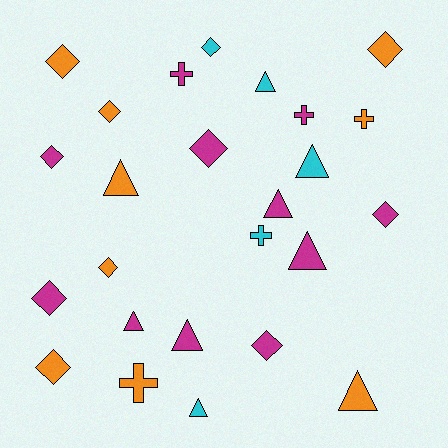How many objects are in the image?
There are 25 objects.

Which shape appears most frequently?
Diamond, with 11 objects.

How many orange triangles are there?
There are 2 orange triangles.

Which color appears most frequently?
Magenta, with 11 objects.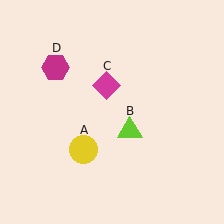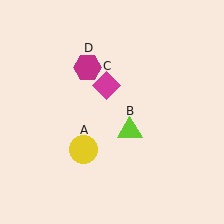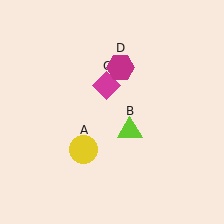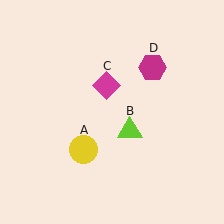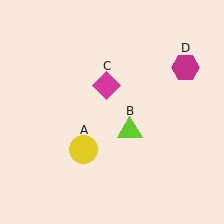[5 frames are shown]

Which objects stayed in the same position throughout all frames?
Yellow circle (object A) and lime triangle (object B) and magenta diamond (object C) remained stationary.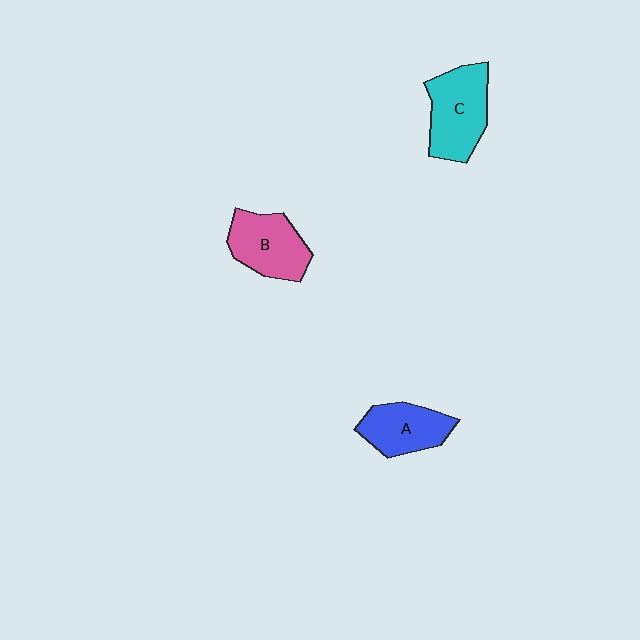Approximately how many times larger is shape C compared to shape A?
Approximately 1.3 times.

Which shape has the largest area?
Shape C (cyan).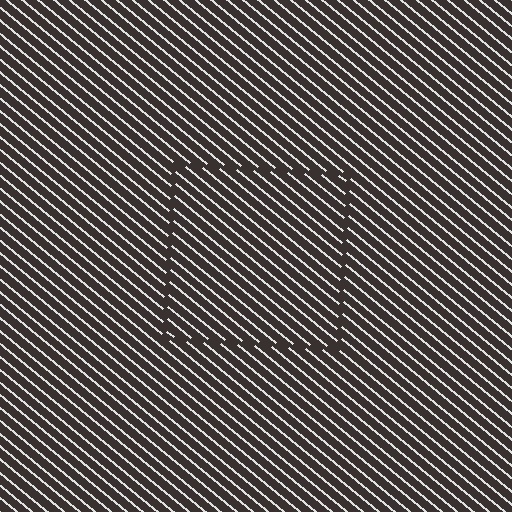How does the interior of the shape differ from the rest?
The interior of the shape contains the same grating, shifted by half a period — the contour is defined by the phase discontinuity where line-ends from the inner and outer gratings abut.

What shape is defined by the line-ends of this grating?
An illusory square. The interior of the shape contains the same grating, shifted by half a period — the contour is defined by the phase discontinuity where line-ends from the inner and outer gratings abut.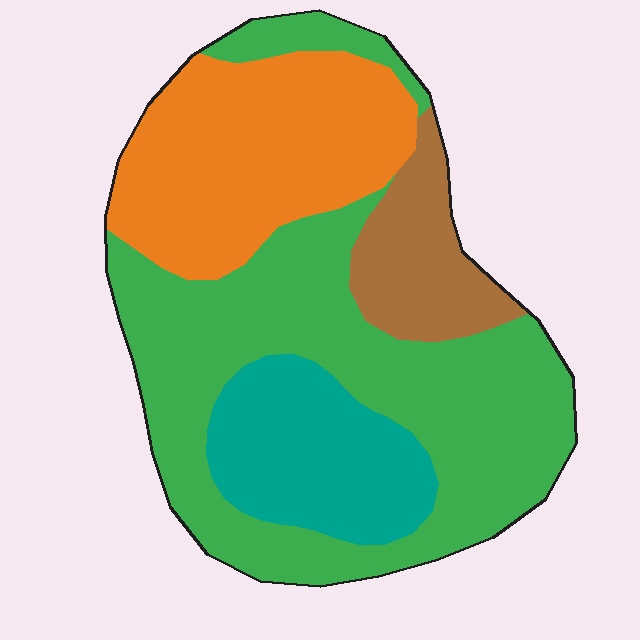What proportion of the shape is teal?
Teal covers roughly 15% of the shape.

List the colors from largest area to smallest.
From largest to smallest: green, orange, teal, brown.